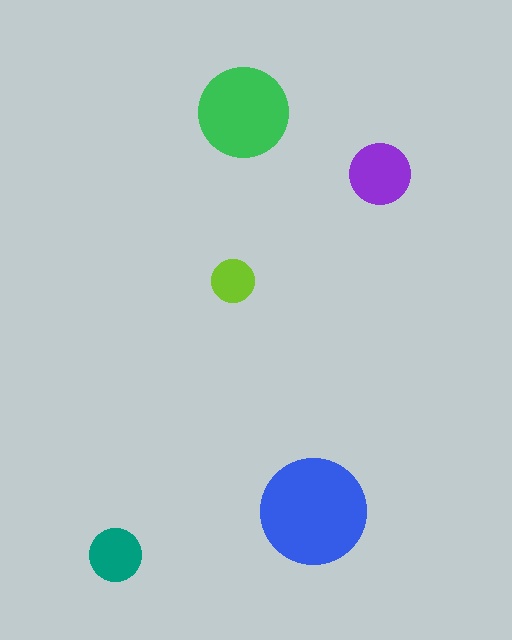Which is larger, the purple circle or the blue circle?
The blue one.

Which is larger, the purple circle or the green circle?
The green one.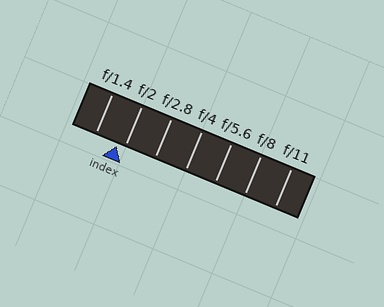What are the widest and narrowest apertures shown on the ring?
The widest aperture shown is f/1.4 and the narrowest is f/11.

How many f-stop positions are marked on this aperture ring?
There are 7 f-stop positions marked.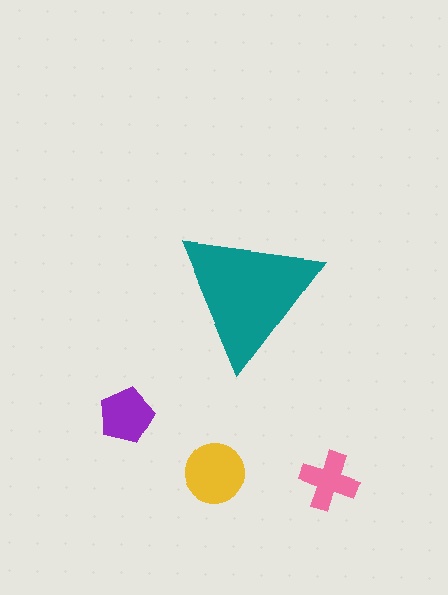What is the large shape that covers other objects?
A teal triangle.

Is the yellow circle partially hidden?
No, the yellow circle is fully visible.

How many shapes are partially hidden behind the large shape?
0 shapes are partially hidden.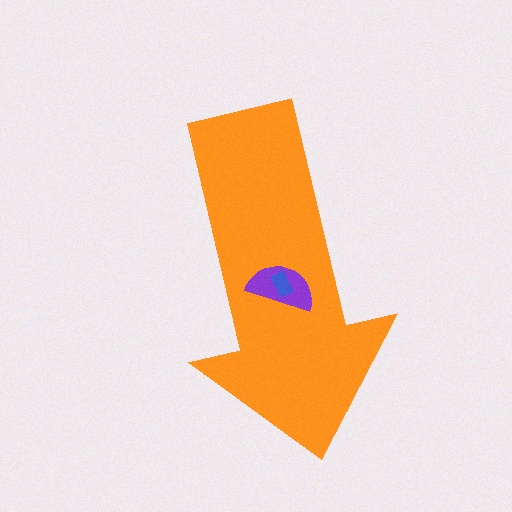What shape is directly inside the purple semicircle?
The blue rectangle.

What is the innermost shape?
The blue rectangle.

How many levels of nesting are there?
3.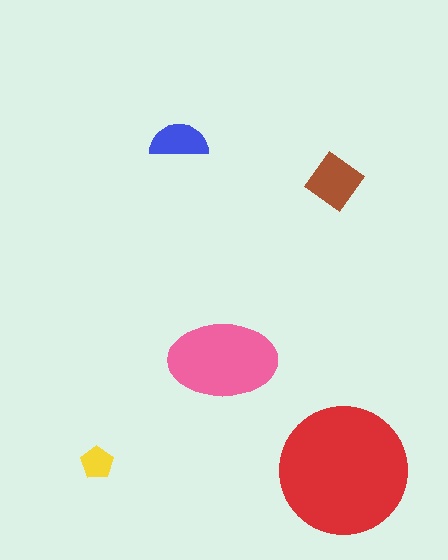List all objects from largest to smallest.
The red circle, the pink ellipse, the brown diamond, the blue semicircle, the yellow pentagon.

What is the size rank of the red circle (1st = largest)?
1st.